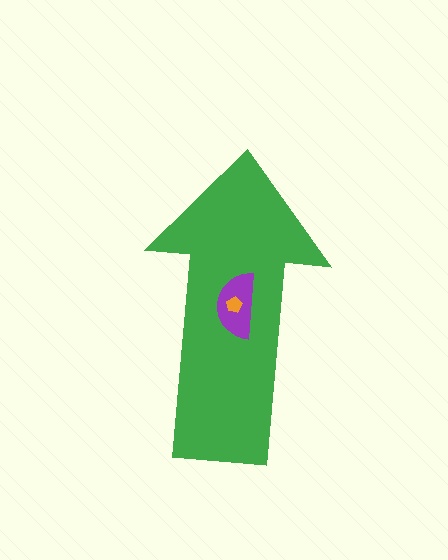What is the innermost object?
The orange pentagon.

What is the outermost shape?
The green arrow.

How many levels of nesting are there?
3.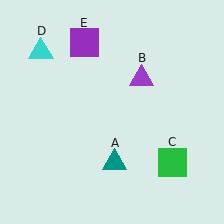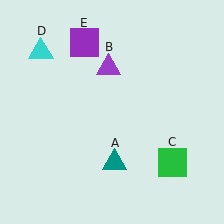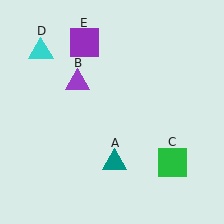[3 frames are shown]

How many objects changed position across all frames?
1 object changed position: purple triangle (object B).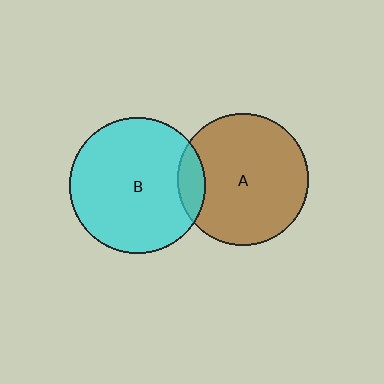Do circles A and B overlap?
Yes.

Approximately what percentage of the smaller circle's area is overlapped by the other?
Approximately 10%.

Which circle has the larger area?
Circle B (cyan).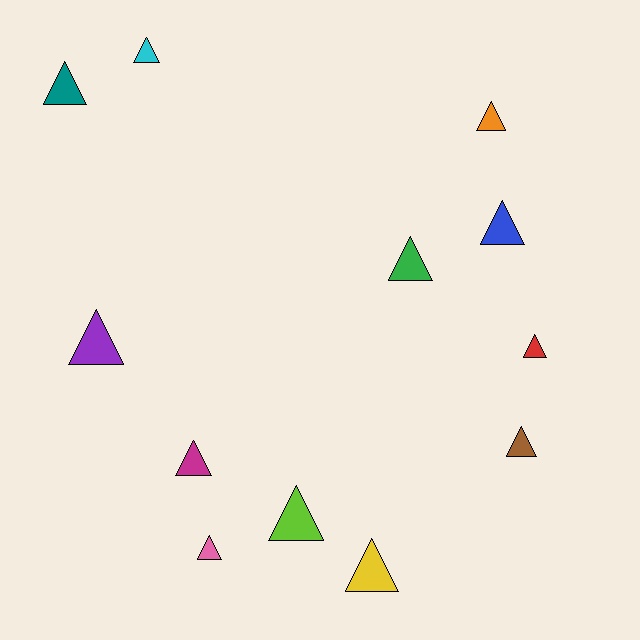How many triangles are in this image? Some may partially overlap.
There are 12 triangles.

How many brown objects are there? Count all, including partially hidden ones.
There is 1 brown object.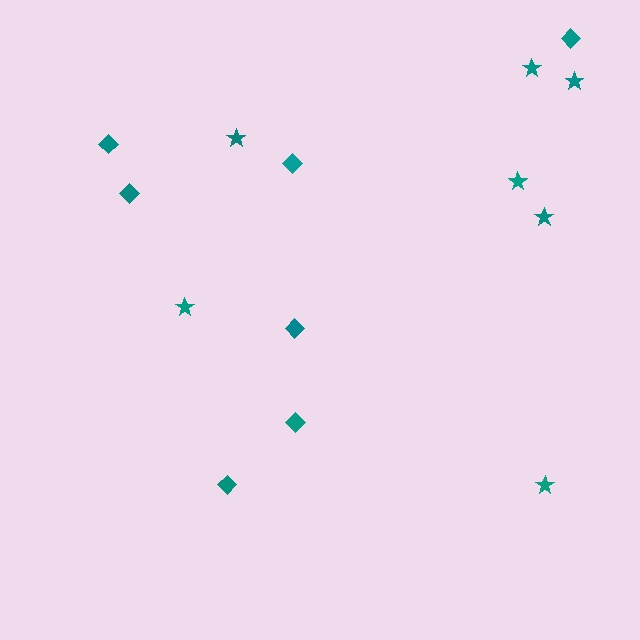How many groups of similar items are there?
There are 2 groups: one group of stars (7) and one group of diamonds (7).